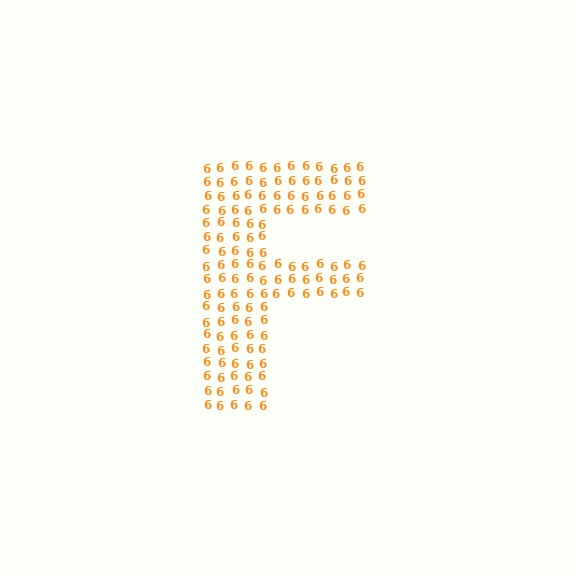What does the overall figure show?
The overall figure shows the letter F.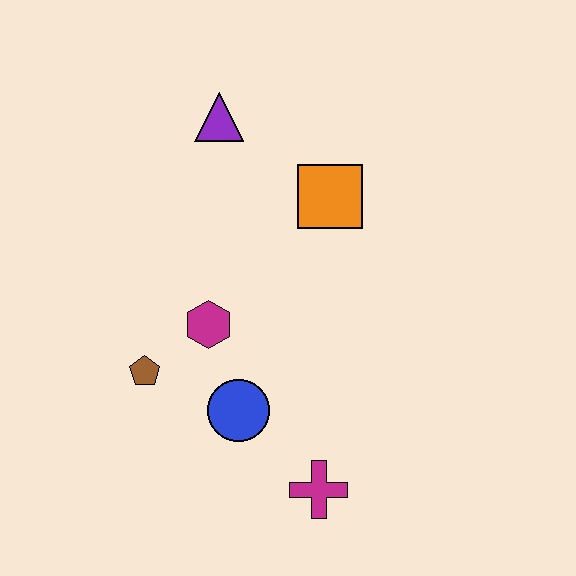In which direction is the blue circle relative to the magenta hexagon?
The blue circle is below the magenta hexagon.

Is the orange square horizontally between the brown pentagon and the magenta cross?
No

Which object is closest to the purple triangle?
The orange square is closest to the purple triangle.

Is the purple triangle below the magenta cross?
No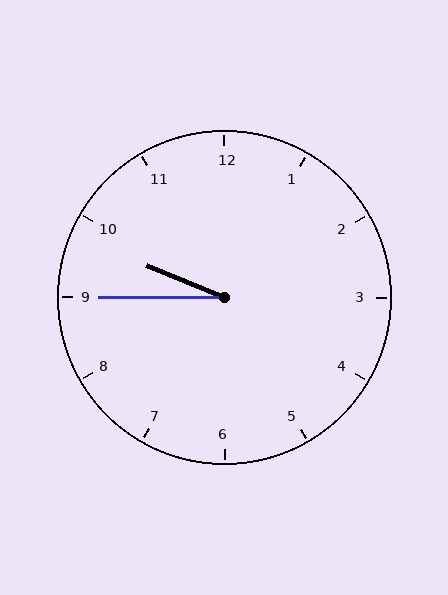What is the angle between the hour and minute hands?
Approximately 22 degrees.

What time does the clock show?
9:45.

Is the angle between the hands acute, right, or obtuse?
It is acute.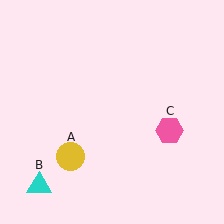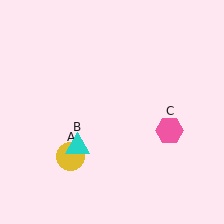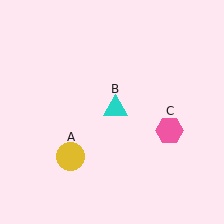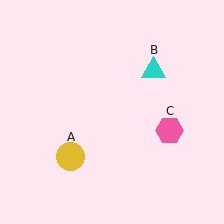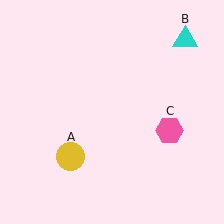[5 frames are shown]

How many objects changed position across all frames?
1 object changed position: cyan triangle (object B).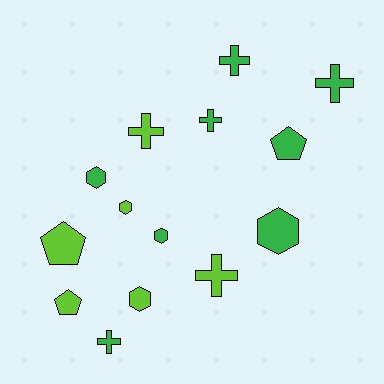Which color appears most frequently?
Green, with 8 objects.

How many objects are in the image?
There are 14 objects.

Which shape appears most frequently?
Cross, with 6 objects.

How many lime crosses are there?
There are 2 lime crosses.